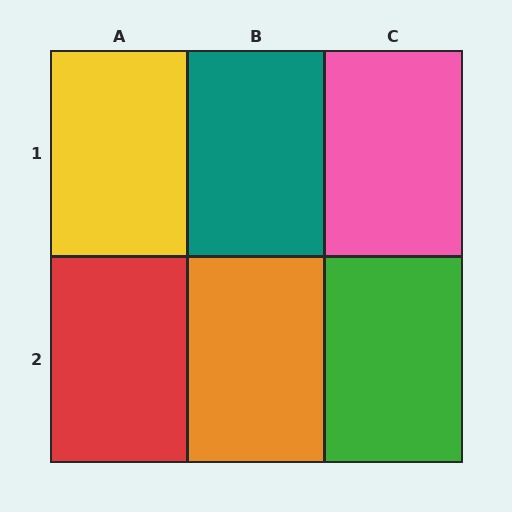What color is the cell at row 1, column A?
Yellow.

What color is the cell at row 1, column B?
Teal.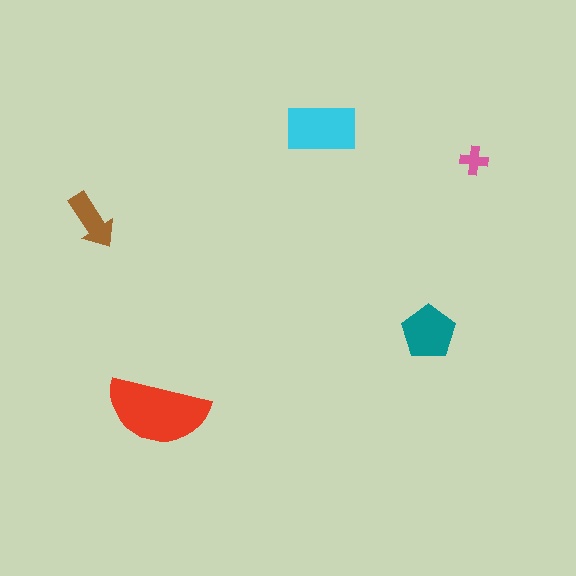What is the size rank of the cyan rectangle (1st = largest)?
2nd.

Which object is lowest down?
The red semicircle is bottommost.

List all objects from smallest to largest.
The pink cross, the brown arrow, the teal pentagon, the cyan rectangle, the red semicircle.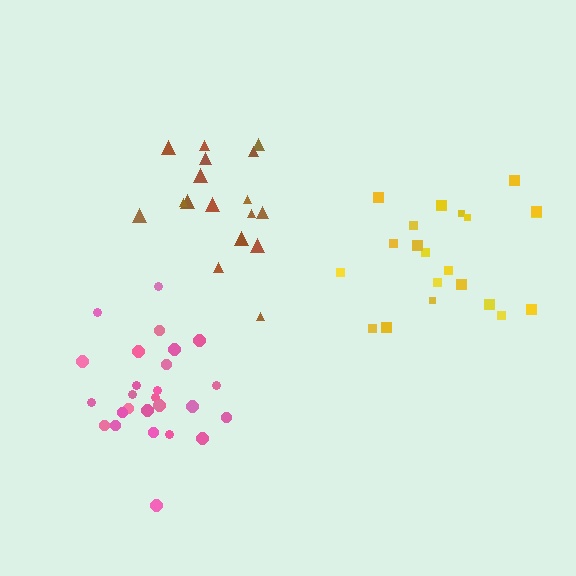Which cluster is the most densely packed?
Pink.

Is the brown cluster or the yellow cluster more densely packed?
Brown.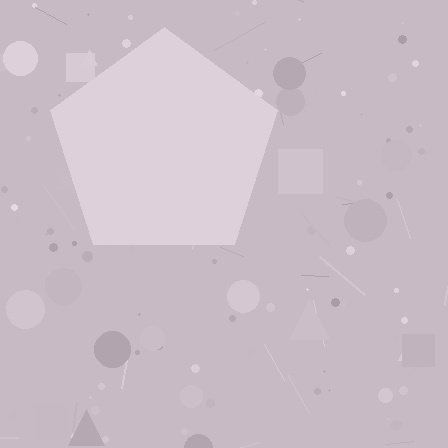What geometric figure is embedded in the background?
A pentagon is embedded in the background.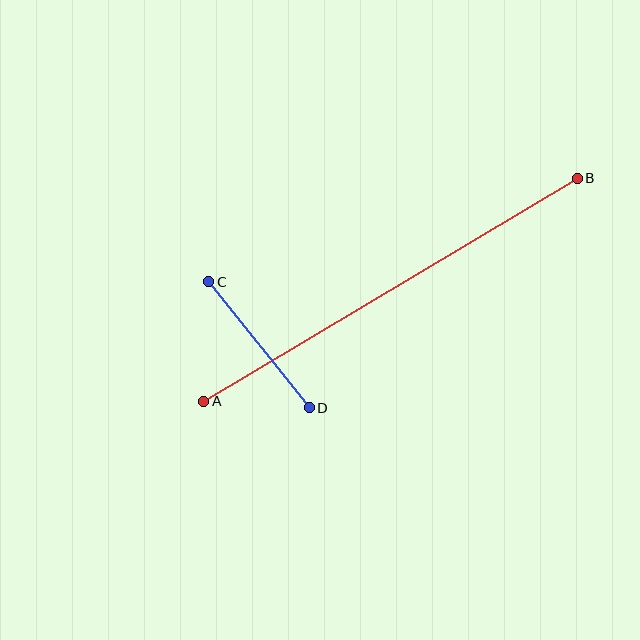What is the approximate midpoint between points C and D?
The midpoint is at approximately (259, 345) pixels.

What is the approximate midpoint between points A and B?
The midpoint is at approximately (391, 290) pixels.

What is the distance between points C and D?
The distance is approximately 161 pixels.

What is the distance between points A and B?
The distance is approximately 435 pixels.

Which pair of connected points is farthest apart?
Points A and B are farthest apart.